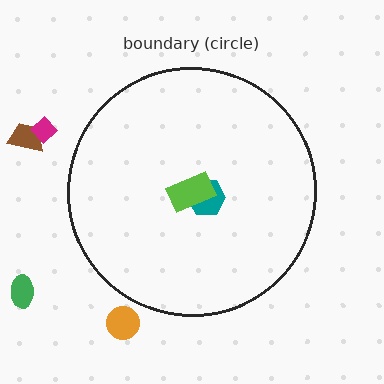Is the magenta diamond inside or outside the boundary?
Outside.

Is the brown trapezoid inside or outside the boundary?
Outside.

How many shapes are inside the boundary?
2 inside, 4 outside.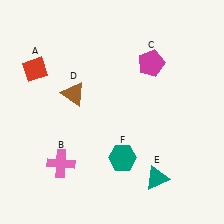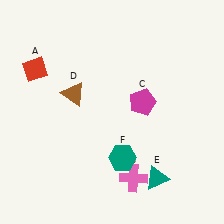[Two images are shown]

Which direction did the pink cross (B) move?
The pink cross (B) moved right.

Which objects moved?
The objects that moved are: the pink cross (B), the magenta pentagon (C).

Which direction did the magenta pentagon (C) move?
The magenta pentagon (C) moved down.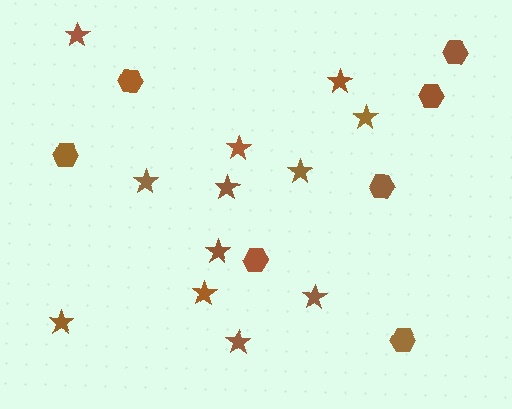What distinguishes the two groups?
There are 2 groups: one group of hexagons (7) and one group of stars (12).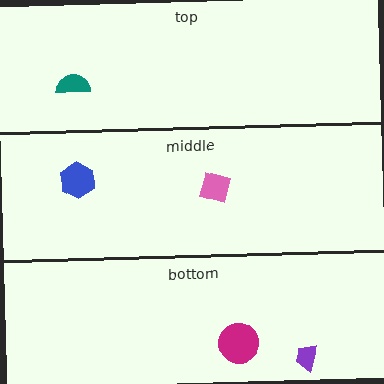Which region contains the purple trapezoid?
The bottom region.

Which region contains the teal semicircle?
The top region.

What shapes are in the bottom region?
The magenta circle, the purple trapezoid.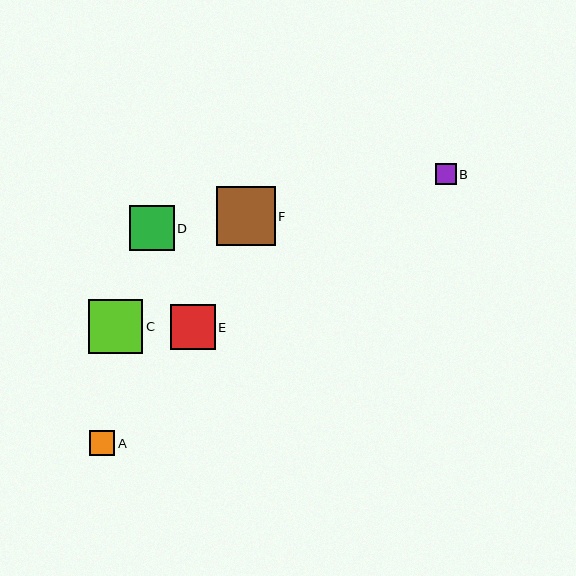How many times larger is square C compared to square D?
Square C is approximately 1.2 times the size of square D.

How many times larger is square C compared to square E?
Square C is approximately 1.2 times the size of square E.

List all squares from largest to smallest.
From largest to smallest: F, C, D, E, A, B.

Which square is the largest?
Square F is the largest with a size of approximately 59 pixels.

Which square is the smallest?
Square B is the smallest with a size of approximately 21 pixels.